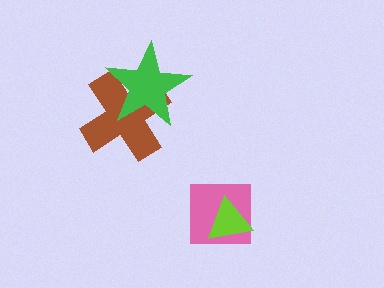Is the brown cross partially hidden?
Yes, it is partially covered by another shape.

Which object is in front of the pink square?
The lime triangle is in front of the pink square.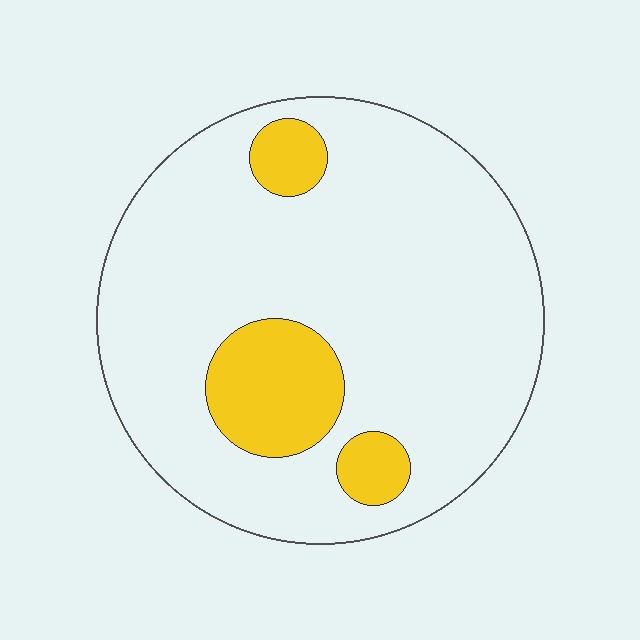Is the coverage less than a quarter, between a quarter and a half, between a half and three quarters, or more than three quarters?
Less than a quarter.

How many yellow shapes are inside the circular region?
3.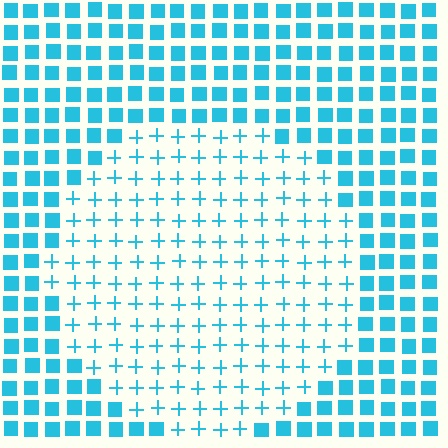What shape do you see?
I see a circle.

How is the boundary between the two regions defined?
The boundary is defined by a change in element shape: plus signs inside vs. squares outside. All elements share the same color and spacing.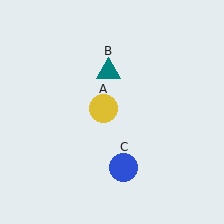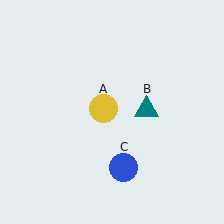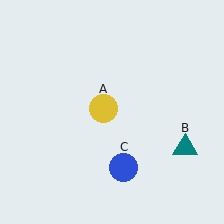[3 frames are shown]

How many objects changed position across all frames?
1 object changed position: teal triangle (object B).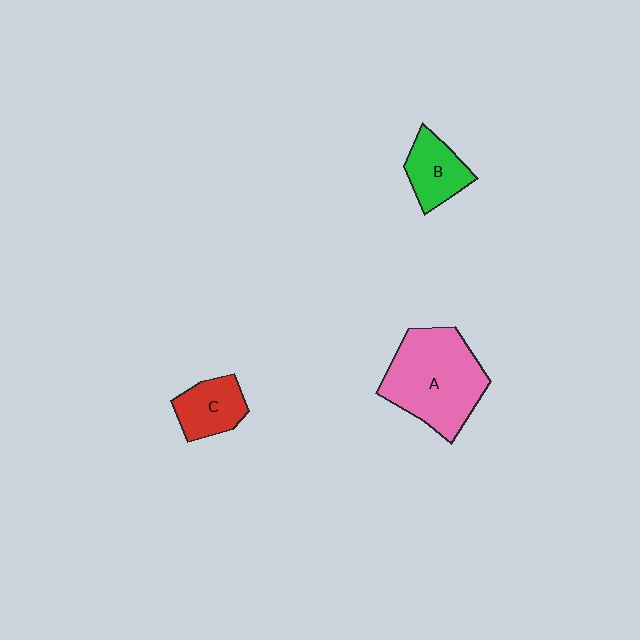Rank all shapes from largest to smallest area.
From largest to smallest: A (pink), B (green), C (red).